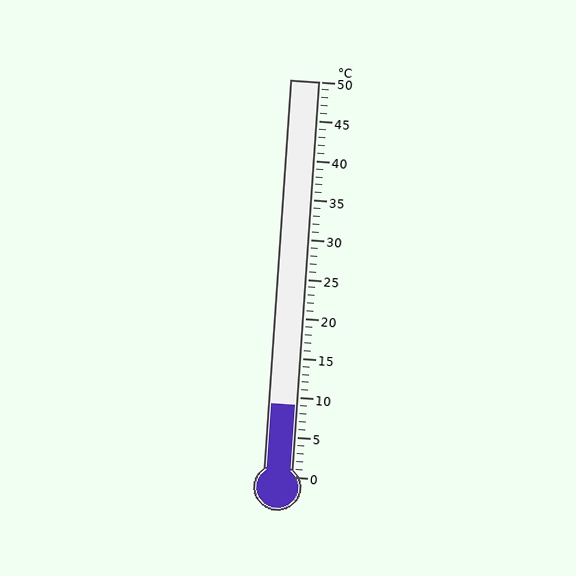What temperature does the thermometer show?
The thermometer shows approximately 9°C.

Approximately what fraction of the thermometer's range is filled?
The thermometer is filled to approximately 20% of its range.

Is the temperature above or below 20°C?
The temperature is below 20°C.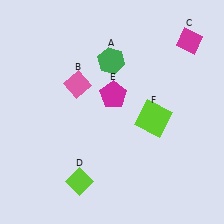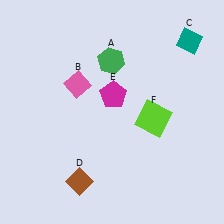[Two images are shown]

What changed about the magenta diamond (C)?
In Image 1, C is magenta. In Image 2, it changed to teal.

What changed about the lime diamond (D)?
In Image 1, D is lime. In Image 2, it changed to brown.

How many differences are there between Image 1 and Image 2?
There are 2 differences between the two images.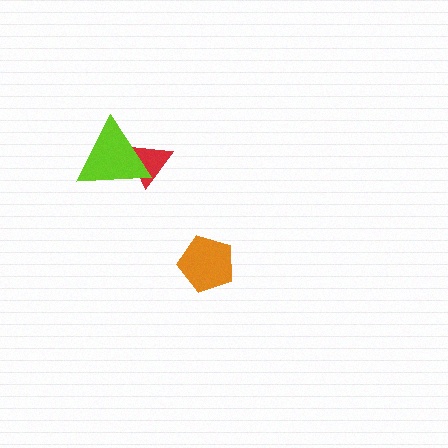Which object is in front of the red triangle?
The lime triangle is in front of the red triangle.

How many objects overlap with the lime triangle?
1 object overlaps with the lime triangle.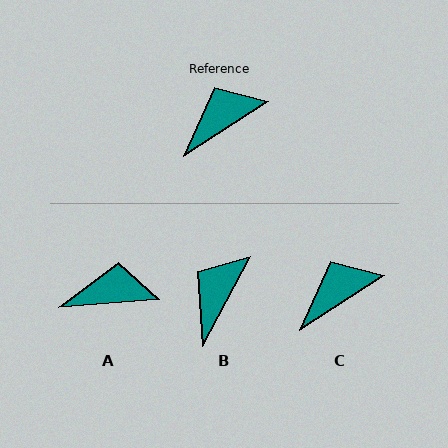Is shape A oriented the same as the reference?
No, it is off by about 29 degrees.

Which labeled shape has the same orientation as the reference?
C.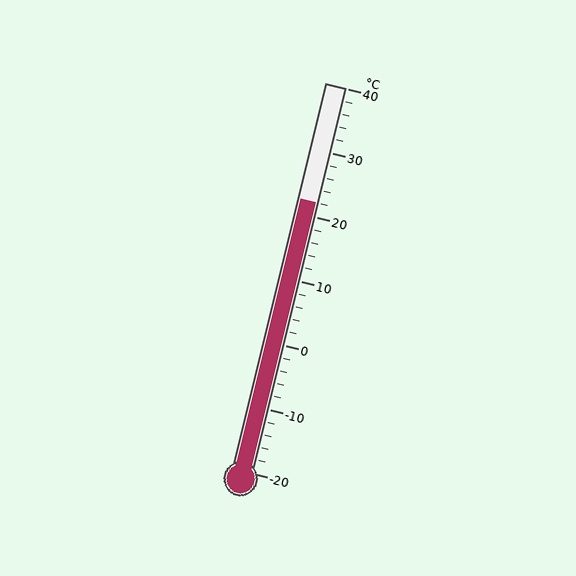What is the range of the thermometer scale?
The thermometer scale ranges from -20°C to 40°C.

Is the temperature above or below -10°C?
The temperature is above -10°C.